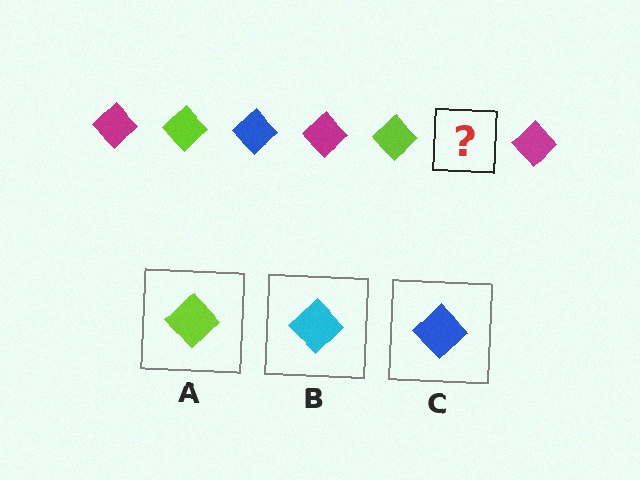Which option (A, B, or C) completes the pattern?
C.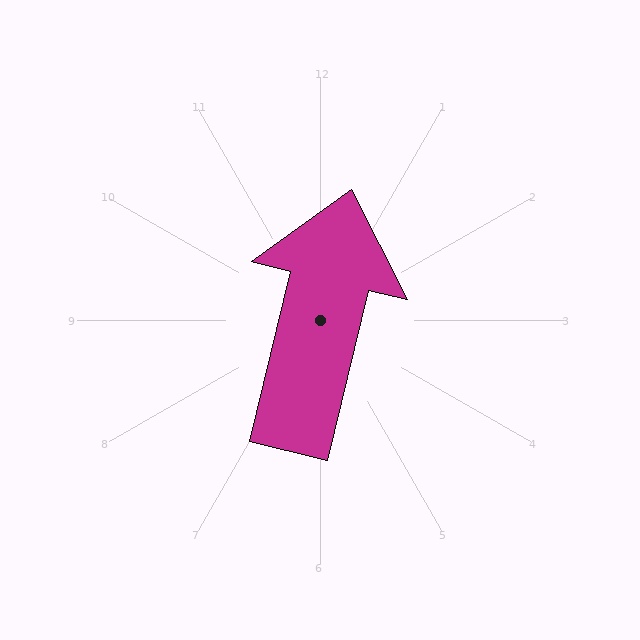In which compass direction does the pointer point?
North.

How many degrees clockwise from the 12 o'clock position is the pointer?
Approximately 14 degrees.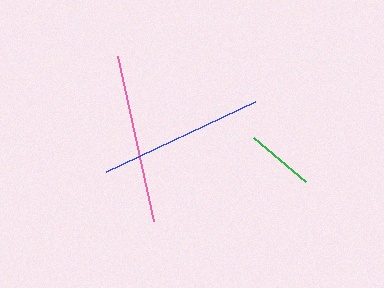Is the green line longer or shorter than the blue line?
The blue line is longer than the green line.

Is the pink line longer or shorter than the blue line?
The pink line is longer than the blue line.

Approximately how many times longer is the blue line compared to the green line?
The blue line is approximately 2.4 times the length of the green line.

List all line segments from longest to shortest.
From longest to shortest: pink, blue, green.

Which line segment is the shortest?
The green line is the shortest at approximately 69 pixels.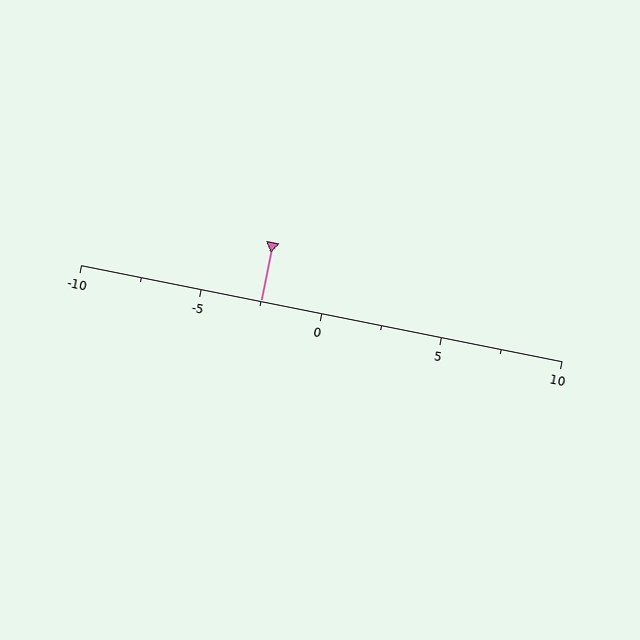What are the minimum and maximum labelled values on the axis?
The axis runs from -10 to 10.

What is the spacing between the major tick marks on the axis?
The major ticks are spaced 5 apart.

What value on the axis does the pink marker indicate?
The marker indicates approximately -2.5.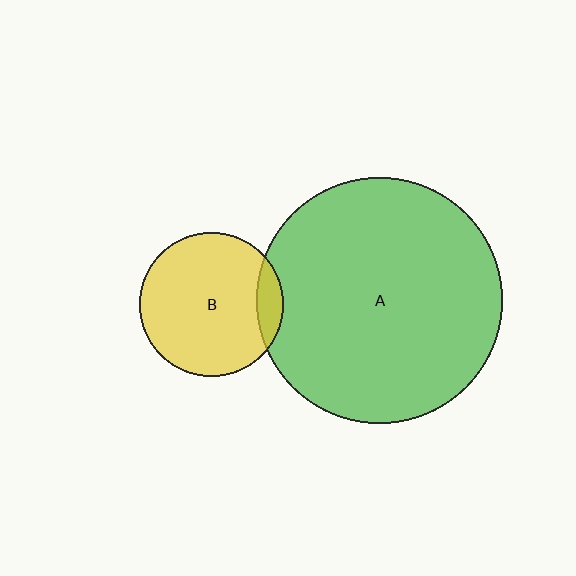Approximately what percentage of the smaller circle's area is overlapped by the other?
Approximately 10%.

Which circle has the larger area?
Circle A (green).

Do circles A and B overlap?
Yes.